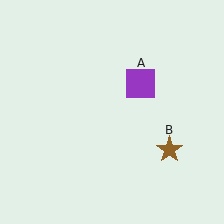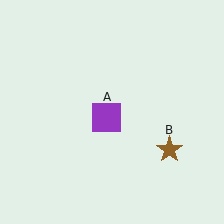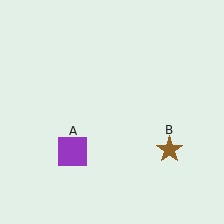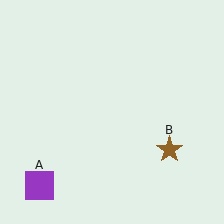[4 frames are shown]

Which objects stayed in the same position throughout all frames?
Brown star (object B) remained stationary.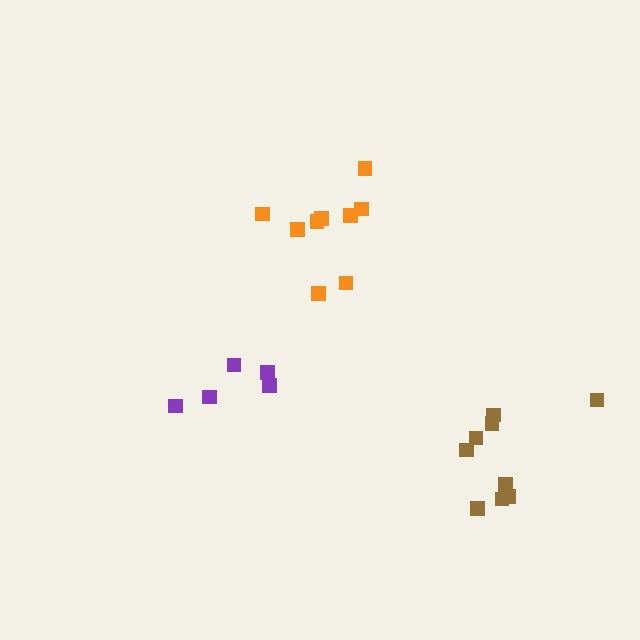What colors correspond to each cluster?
The clusters are colored: orange, brown, purple.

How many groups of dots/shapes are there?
There are 3 groups.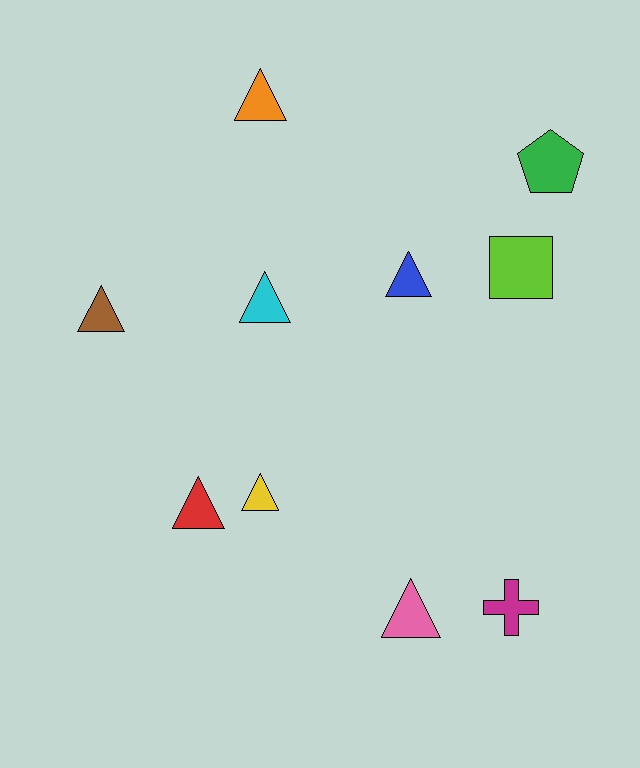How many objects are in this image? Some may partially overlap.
There are 10 objects.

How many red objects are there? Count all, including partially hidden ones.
There is 1 red object.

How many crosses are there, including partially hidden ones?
There is 1 cross.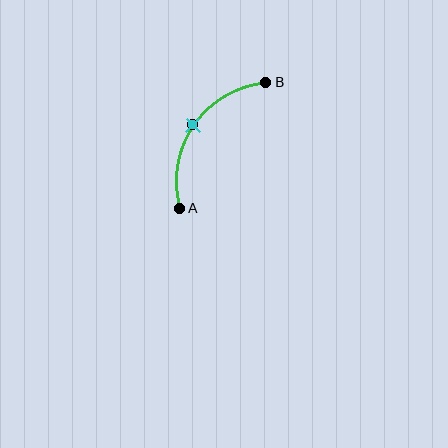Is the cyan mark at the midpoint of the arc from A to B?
Yes. The cyan mark lies on the arc at equal arc-length from both A and B — it is the arc midpoint.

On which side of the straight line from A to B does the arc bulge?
The arc bulges above and to the left of the straight line connecting A and B.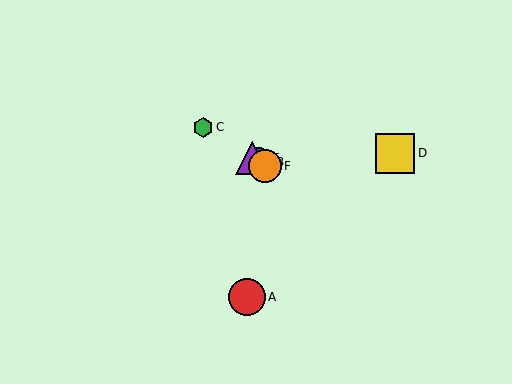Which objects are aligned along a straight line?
Objects B, C, E, F are aligned along a straight line.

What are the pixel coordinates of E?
Object E is at (252, 158).